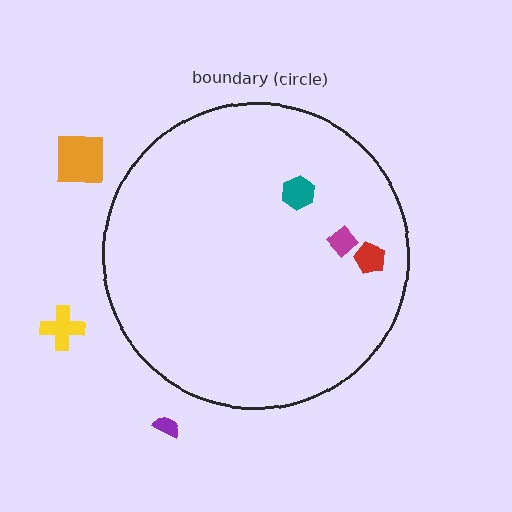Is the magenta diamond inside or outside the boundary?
Inside.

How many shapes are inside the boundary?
3 inside, 3 outside.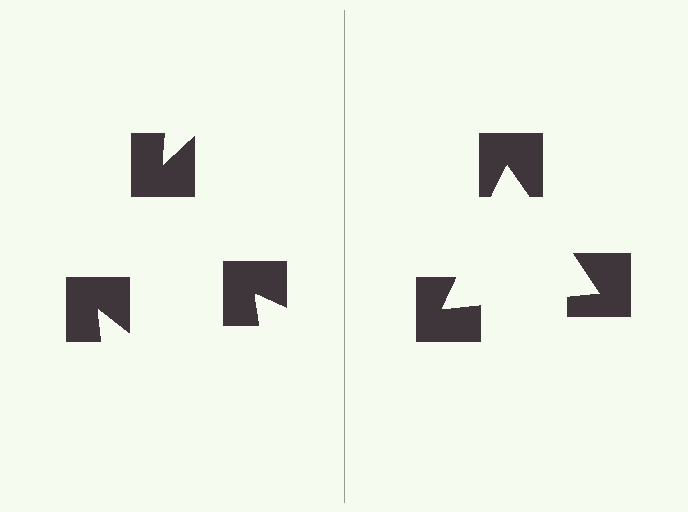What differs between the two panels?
The notched squares are positioned identically on both sides; only the wedge orientations differ. On the right they align to a triangle; on the left they are misaligned.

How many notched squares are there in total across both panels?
6 — 3 on each side.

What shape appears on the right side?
An illusory triangle.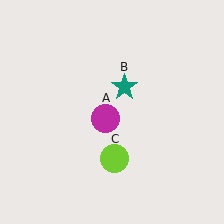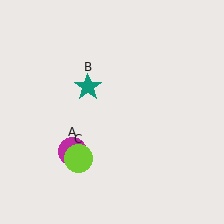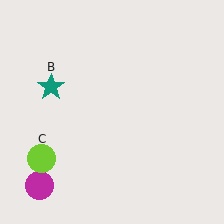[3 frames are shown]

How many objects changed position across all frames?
3 objects changed position: magenta circle (object A), teal star (object B), lime circle (object C).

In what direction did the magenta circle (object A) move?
The magenta circle (object A) moved down and to the left.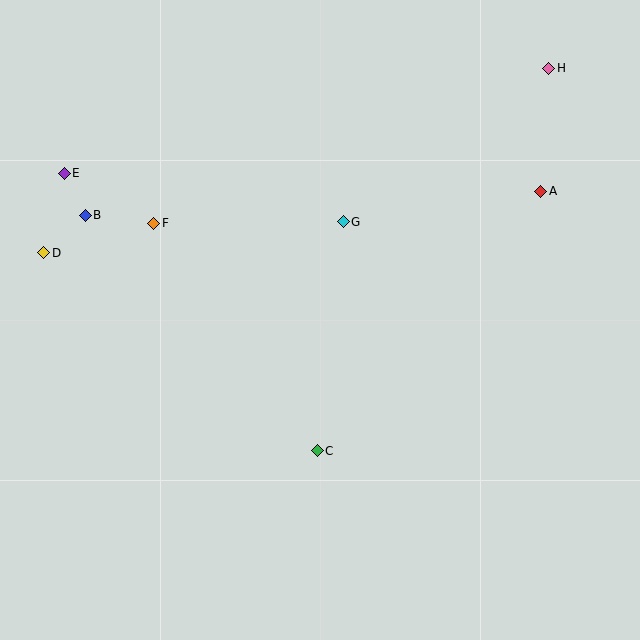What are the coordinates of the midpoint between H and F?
The midpoint between H and F is at (351, 146).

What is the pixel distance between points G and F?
The distance between G and F is 189 pixels.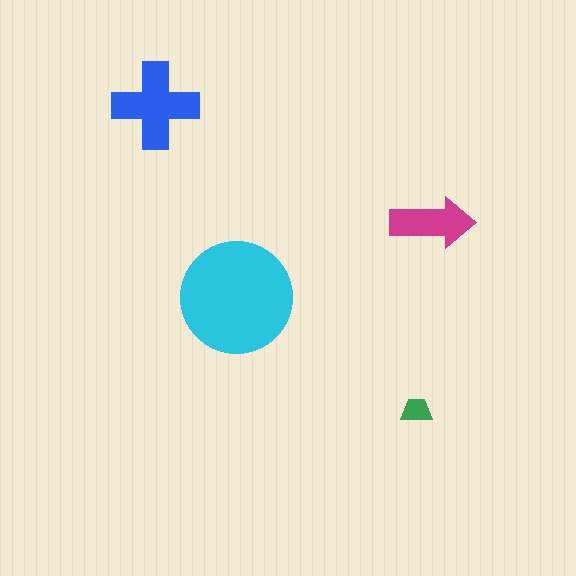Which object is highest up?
The blue cross is topmost.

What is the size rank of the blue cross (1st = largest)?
2nd.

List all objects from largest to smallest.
The cyan circle, the blue cross, the magenta arrow, the green trapezoid.